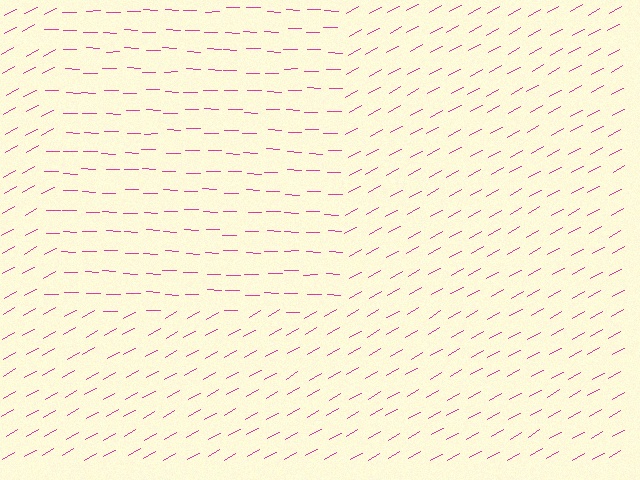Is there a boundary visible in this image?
Yes, there is a texture boundary formed by a change in line orientation.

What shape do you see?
I see a rectangle.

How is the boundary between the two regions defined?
The boundary is defined purely by a change in line orientation (approximately 31 degrees difference). All lines are the same color and thickness.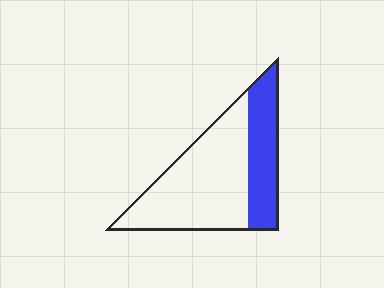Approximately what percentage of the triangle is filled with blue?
Approximately 30%.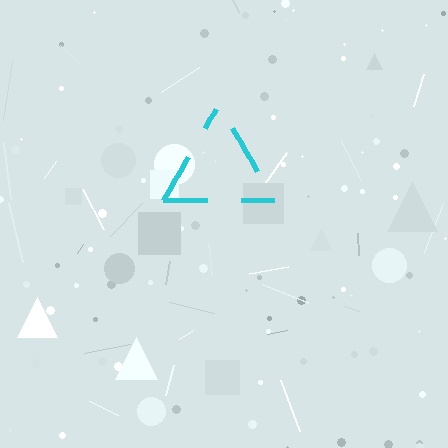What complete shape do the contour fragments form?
The contour fragments form a triangle.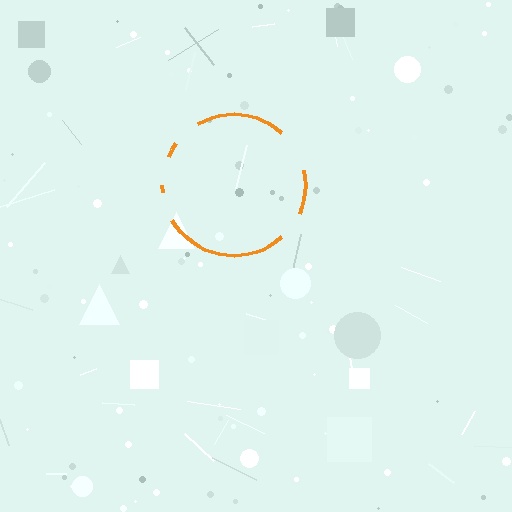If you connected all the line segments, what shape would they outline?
They would outline a circle.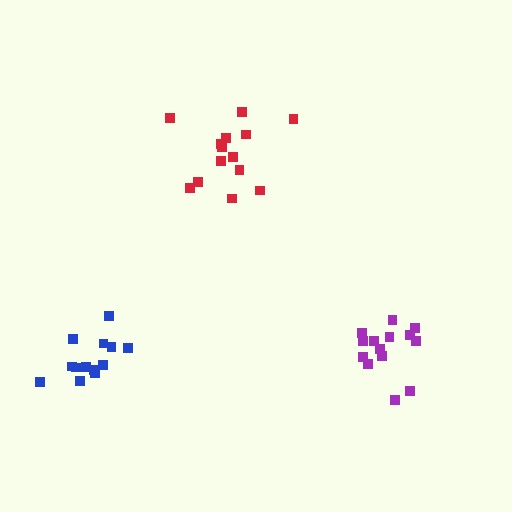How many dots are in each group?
Group 1: 14 dots, Group 2: 14 dots, Group 3: 13 dots (41 total).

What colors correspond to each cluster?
The clusters are colored: purple, red, blue.